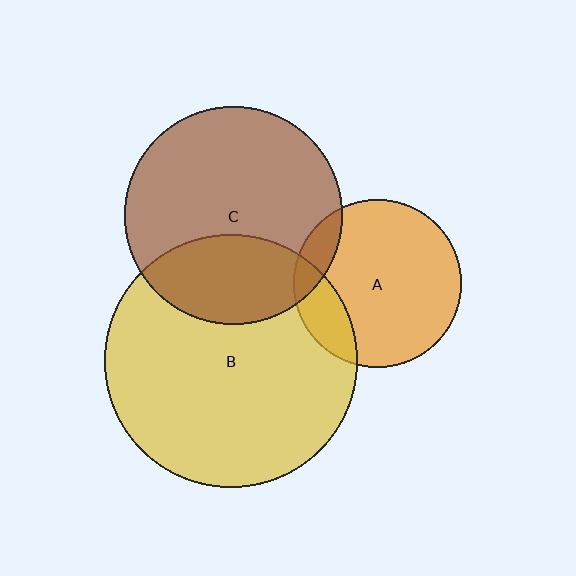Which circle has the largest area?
Circle B (yellow).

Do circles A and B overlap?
Yes.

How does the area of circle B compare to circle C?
Approximately 1.3 times.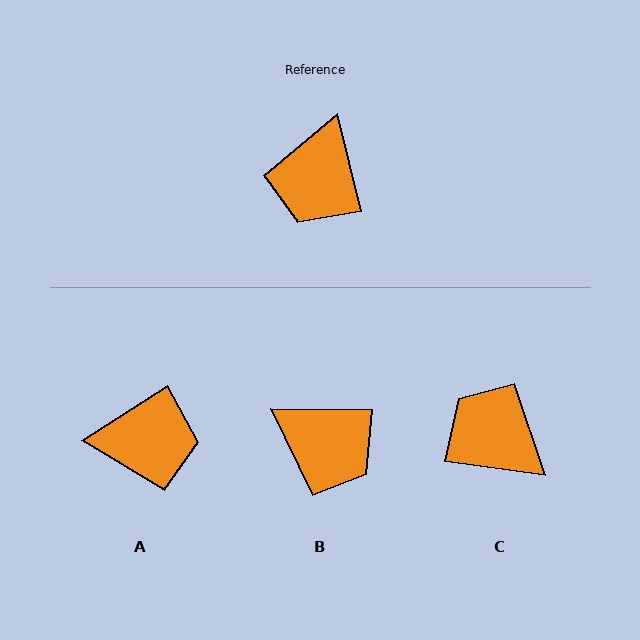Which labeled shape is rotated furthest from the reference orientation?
C, about 111 degrees away.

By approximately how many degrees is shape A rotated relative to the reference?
Approximately 109 degrees counter-clockwise.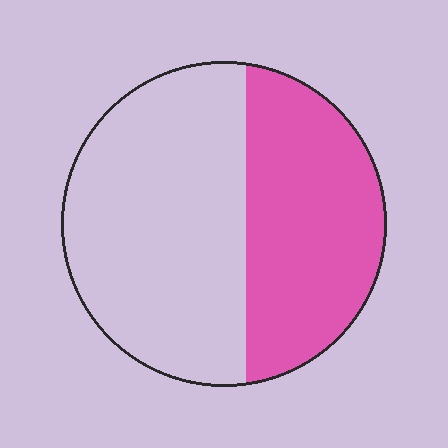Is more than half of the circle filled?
No.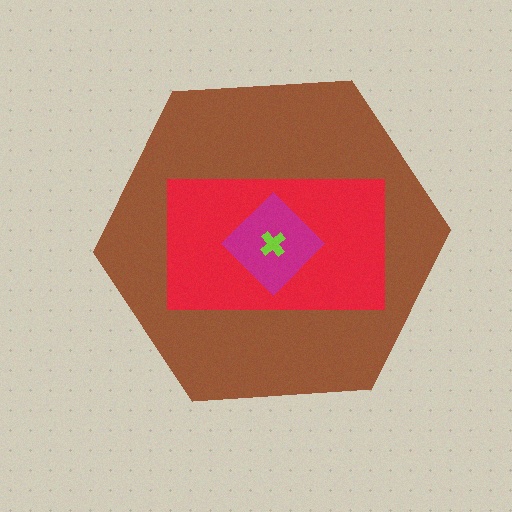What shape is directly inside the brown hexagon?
The red rectangle.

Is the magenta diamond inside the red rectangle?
Yes.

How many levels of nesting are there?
4.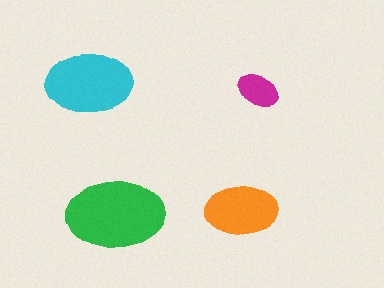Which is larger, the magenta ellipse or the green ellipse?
The green one.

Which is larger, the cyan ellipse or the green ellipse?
The green one.